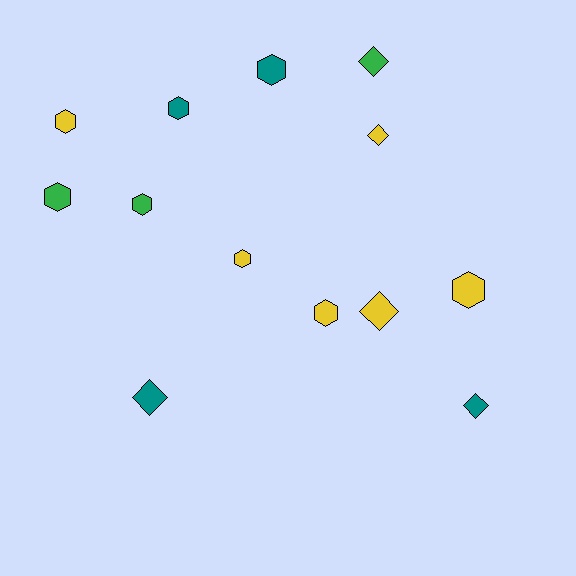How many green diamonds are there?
There is 1 green diamond.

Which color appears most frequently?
Yellow, with 6 objects.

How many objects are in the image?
There are 13 objects.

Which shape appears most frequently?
Hexagon, with 8 objects.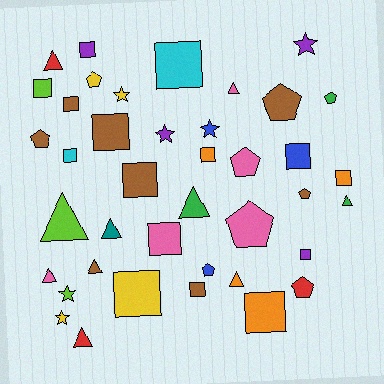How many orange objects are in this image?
There are 4 orange objects.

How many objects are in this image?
There are 40 objects.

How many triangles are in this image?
There are 10 triangles.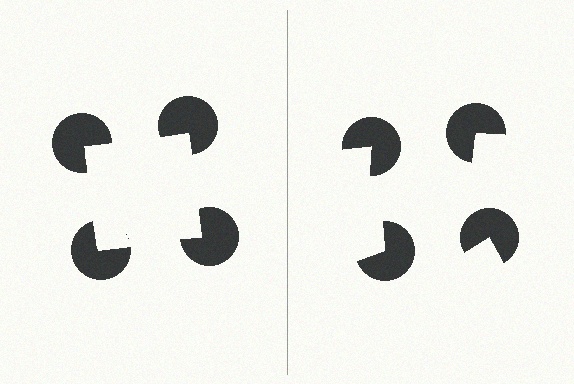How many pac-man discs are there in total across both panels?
8 — 4 on each side.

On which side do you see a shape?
An illusory square appears on the left side. On the right side the wedge cuts are rotated, so no coherent shape forms.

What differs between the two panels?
The pac-man discs are positioned identically on both sides; only the wedge orientations differ. On the left they align to a square; on the right they are misaligned.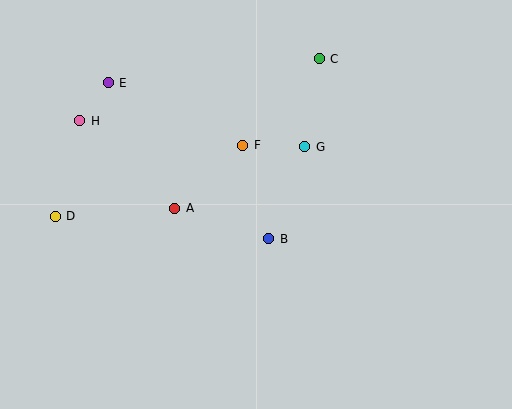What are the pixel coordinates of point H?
Point H is at (80, 121).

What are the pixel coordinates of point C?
Point C is at (319, 59).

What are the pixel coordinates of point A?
Point A is at (175, 208).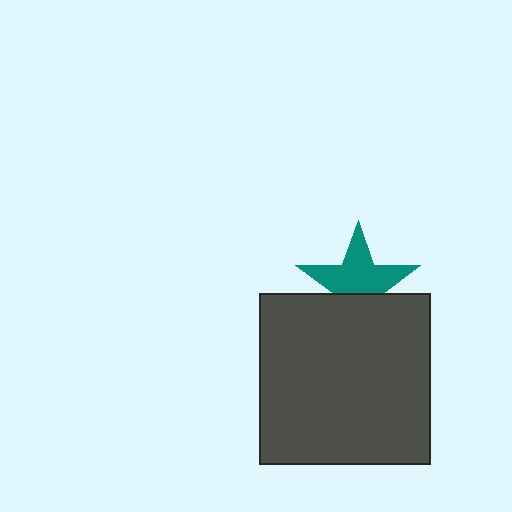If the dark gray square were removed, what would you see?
You would see the complete teal star.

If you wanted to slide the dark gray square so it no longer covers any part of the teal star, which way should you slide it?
Slide it down — that is the most direct way to separate the two shapes.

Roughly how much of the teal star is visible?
About half of it is visible (roughly 63%).